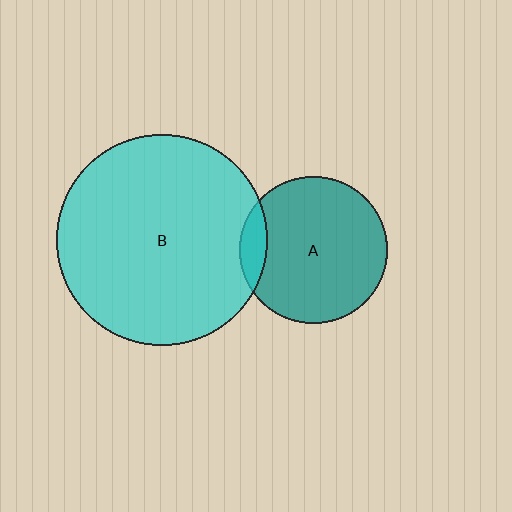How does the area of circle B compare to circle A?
Approximately 2.0 times.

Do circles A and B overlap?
Yes.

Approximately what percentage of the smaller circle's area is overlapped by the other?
Approximately 10%.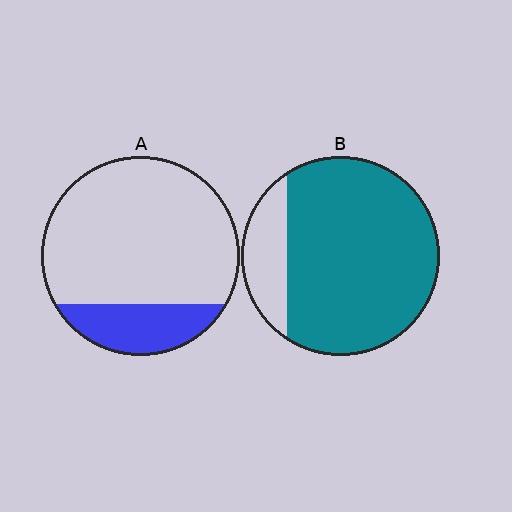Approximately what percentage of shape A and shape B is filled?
A is approximately 20% and B is approximately 85%.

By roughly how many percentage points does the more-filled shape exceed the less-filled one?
By roughly 60 percentage points (B over A).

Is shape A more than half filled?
No.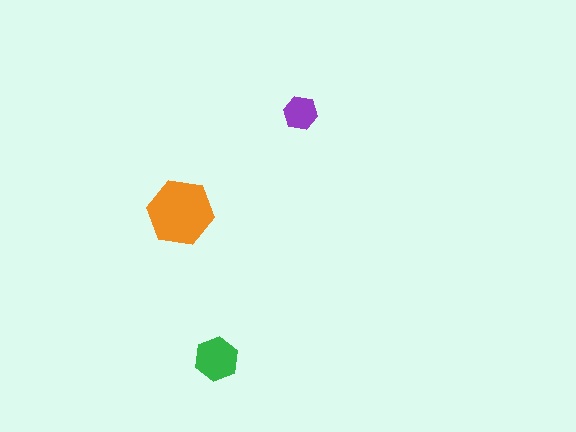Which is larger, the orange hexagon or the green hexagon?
The orange one.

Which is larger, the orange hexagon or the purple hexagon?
The orange one.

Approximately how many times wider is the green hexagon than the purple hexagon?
About 1.5 times wider.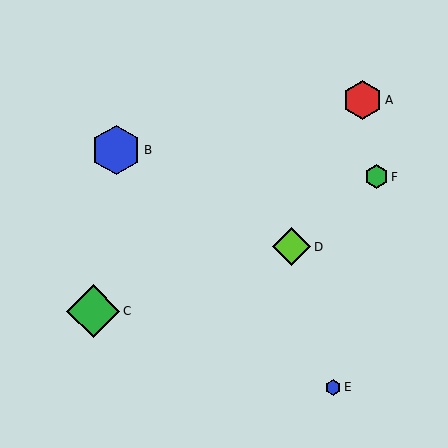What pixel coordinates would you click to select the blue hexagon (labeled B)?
Click at (116, 150) to select the blue hexagon B.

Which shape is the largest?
The green diamond (labeled C) is the largest.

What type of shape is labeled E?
Shape E is a blue hexagon.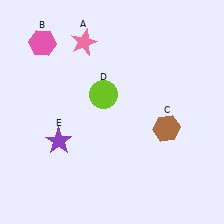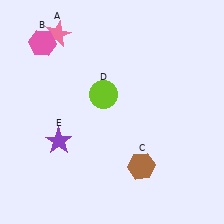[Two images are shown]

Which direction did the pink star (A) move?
The pink star (A) moved left.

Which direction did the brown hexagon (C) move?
The brown hexagon (C) moved down.